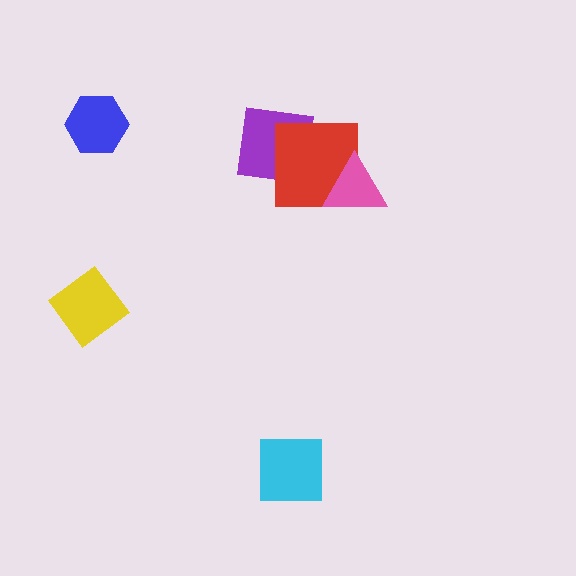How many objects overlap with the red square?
2 objects overlap with the red square.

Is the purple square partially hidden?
Yes, it is partially covered by another shape.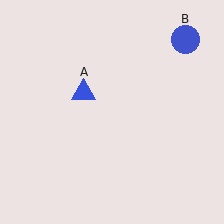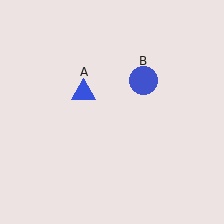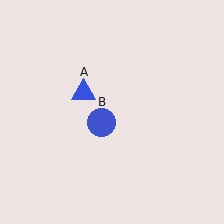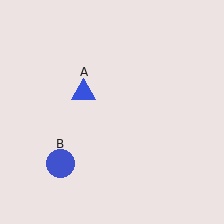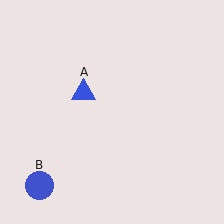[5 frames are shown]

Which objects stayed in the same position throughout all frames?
Blue triangle (object A) remained stationary.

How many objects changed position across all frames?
1 object changed position: blue circle (object B).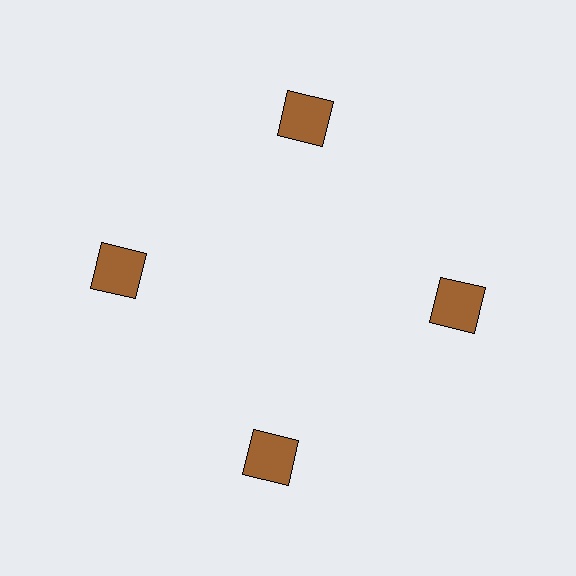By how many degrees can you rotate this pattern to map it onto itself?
The pattern maps onto itself every 90 degrees of rotation.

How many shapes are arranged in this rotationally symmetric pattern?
There are 4 shapes, arranged in 4 groups of 1.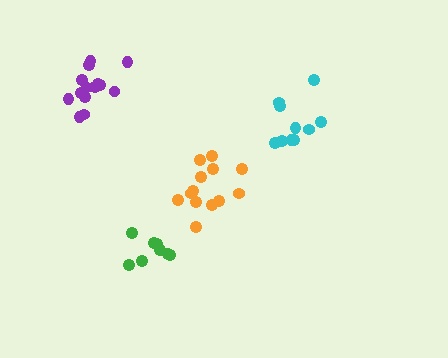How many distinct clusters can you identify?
There are 4 distinct clusters.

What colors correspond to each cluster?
The clusters are colored: green, orange, purple, cyan.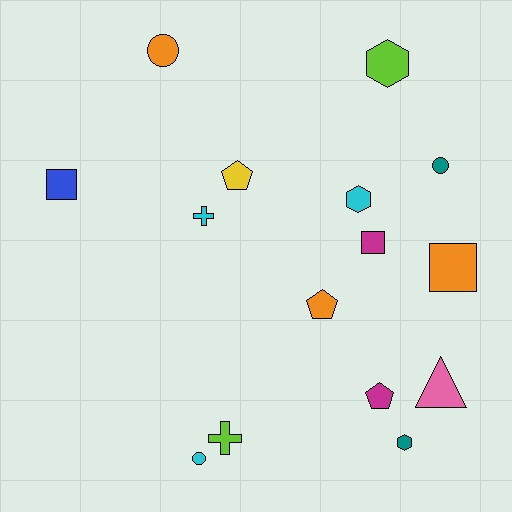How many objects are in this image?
There are 15 objects.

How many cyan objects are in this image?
There are 3 cyan objects.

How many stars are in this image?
There are no stars.